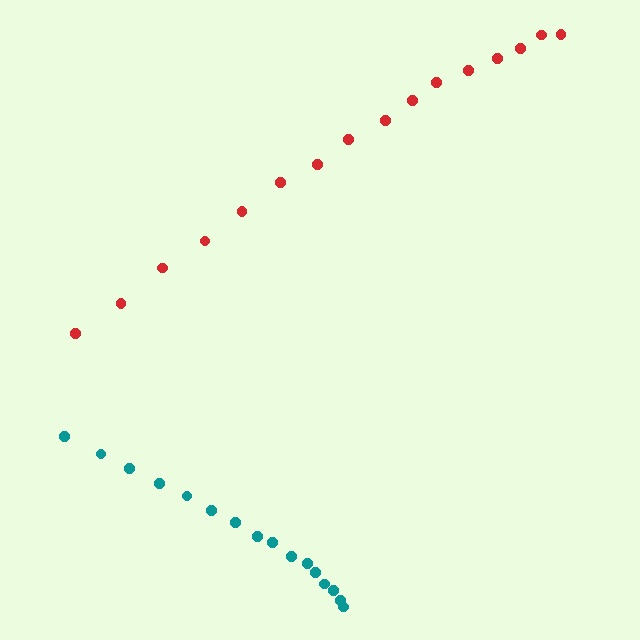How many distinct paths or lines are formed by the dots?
There are 2 distinct paths.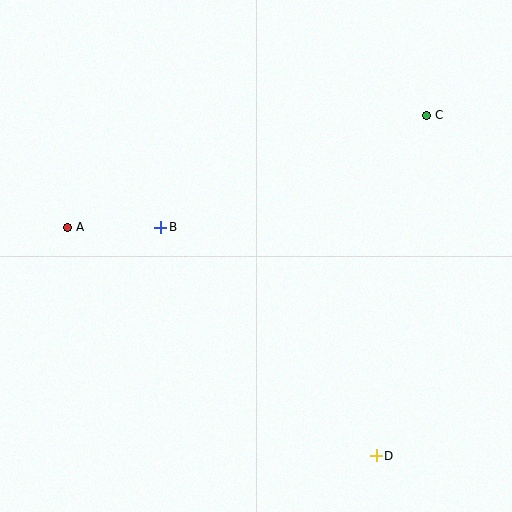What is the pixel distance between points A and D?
The distance between A and D is 384 pixels.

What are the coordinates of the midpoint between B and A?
The midpoint between B and A is at (114, 227).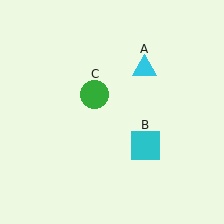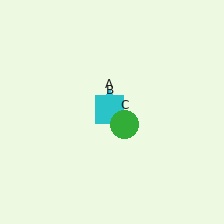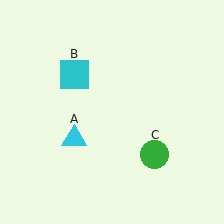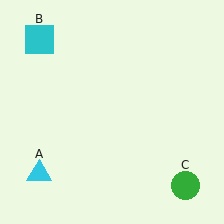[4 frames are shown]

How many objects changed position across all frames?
3 objects changed position: cyan triangle (object A), cyan square (object B), green circle (object C).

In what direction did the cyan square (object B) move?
The cyan square (object B) moved up and to the left.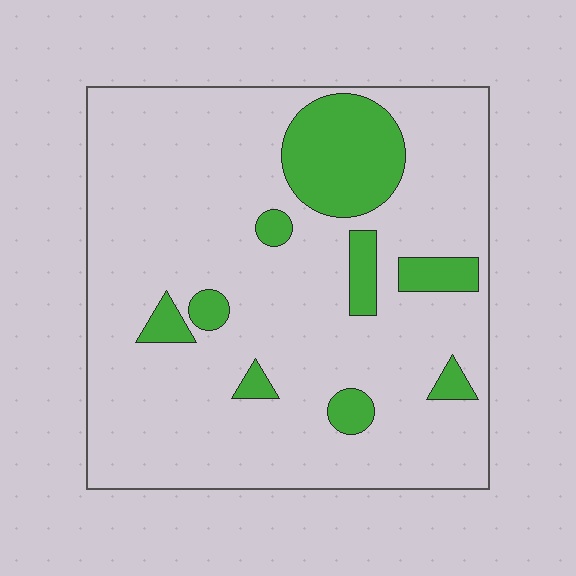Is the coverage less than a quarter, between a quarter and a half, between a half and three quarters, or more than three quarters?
Less than a quarter.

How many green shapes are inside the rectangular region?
9.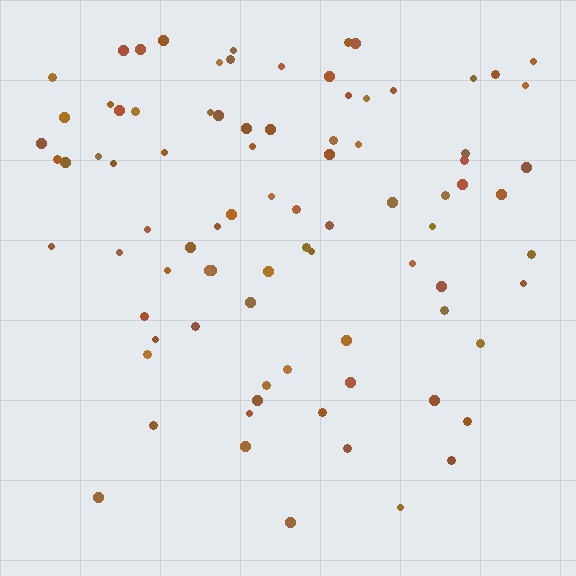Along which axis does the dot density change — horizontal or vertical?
Vertical.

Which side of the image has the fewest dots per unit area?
The bottom.